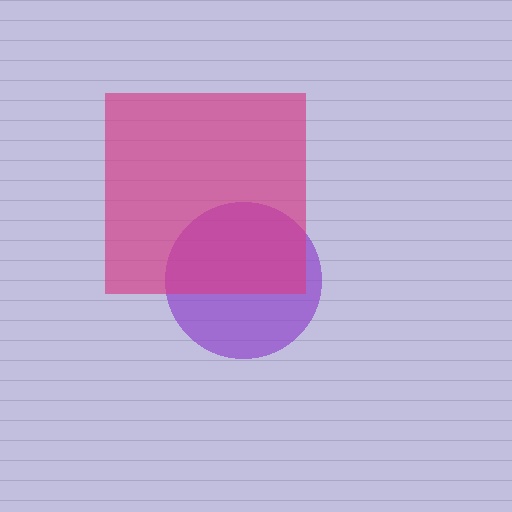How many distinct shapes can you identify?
There are 2 distinct shapes: a purple circle, a magenta square.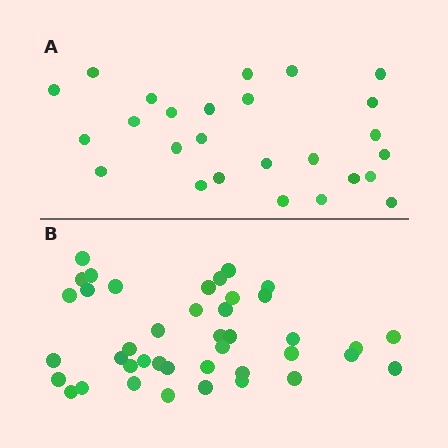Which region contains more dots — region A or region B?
Region B (the bottom region) has more dots.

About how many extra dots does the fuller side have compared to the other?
Region B has approximately 15 more dots than region A.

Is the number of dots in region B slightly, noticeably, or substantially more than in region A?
Region B has substantially more. The ratio is roughly 1.6 to 1.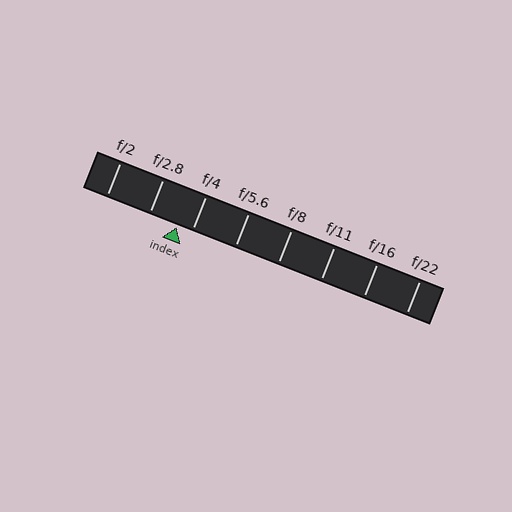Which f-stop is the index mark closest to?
The index mark is closest to f/4.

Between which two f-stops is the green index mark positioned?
The index mark is between f/2.8 and f/4.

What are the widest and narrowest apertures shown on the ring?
The widest aperture shown is f/2 and the narrowest is f/22.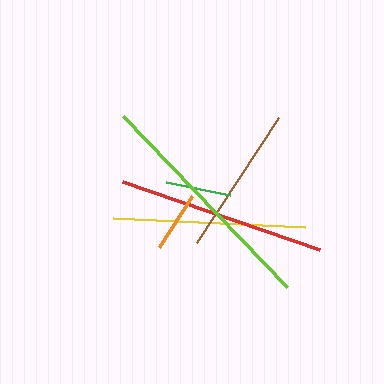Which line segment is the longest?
The lime line is the longest at approximately 237 pixels.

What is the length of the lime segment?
The lime segment is approximately 237 pixels long.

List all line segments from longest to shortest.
From longest to shortest: lime, red, yellow, brown, green, orange.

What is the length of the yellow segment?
The yellow segment is approximately 191 pixels long.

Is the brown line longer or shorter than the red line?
The red line is longer than the brown line.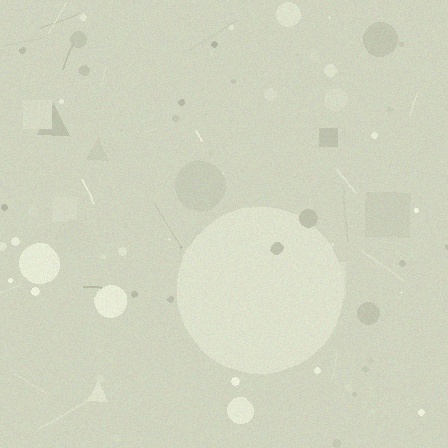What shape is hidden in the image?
A circle is hidden in the image.